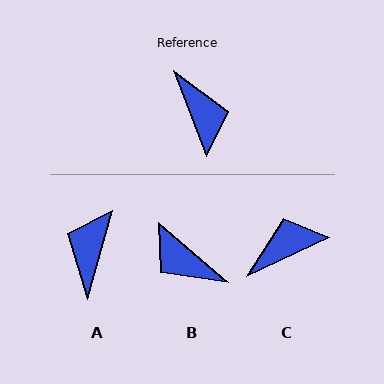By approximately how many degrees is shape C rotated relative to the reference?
Approximately 94 degrees counter-clockwise.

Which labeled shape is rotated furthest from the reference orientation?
B, about 151 degrees away.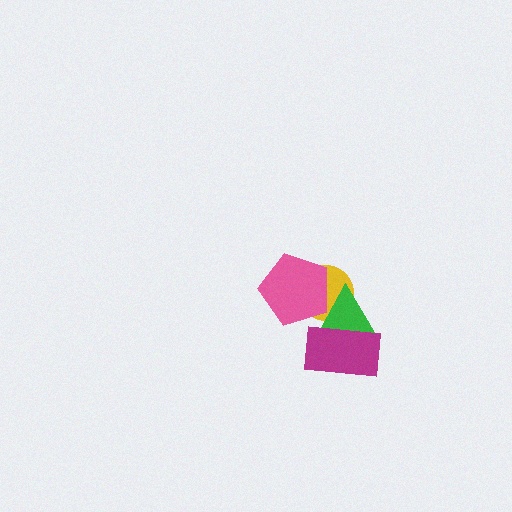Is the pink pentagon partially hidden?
No, no other shape covers it.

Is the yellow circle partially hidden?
Yes, it is partially covered by another shape.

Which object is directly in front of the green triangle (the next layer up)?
The pink pentagon is directly in front of the green triangle.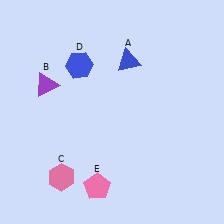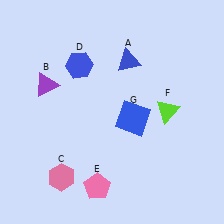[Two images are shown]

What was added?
A lime triangle (F), a blue square (G) were added in Image 2.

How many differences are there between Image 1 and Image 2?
There are 2 differences between the two images.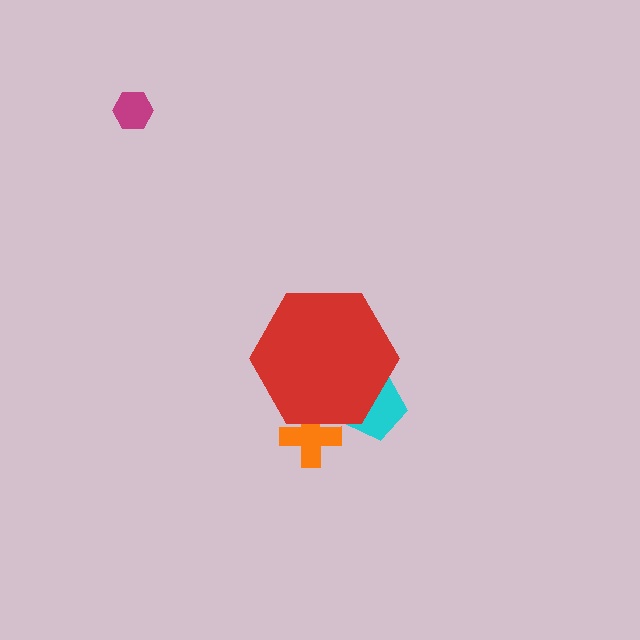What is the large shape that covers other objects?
A red hexagon.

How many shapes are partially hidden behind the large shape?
2 shapes are partially hidden.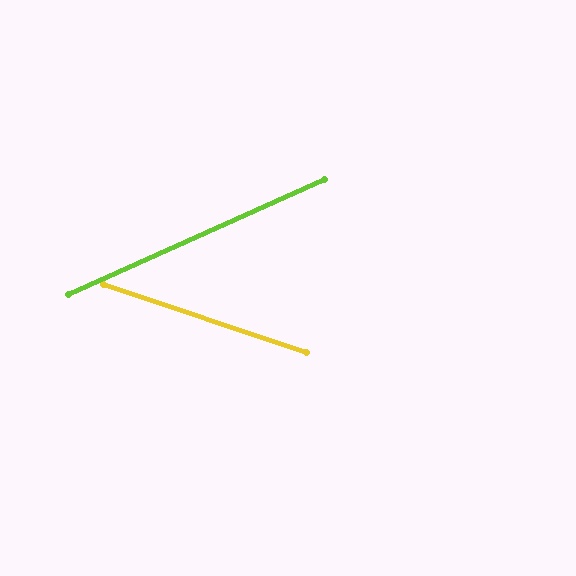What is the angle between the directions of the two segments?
Approximately 43 degrees.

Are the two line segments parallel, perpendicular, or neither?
Neither parallel nor perpendicular — they differ by about 43°.